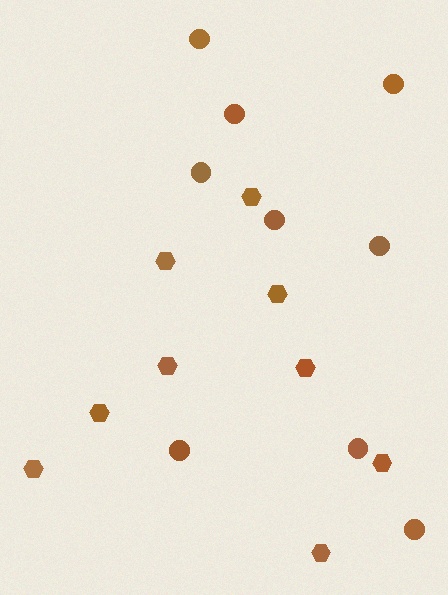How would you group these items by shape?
There are 2 groups: one group of circles (9) and one group of hexagons (9).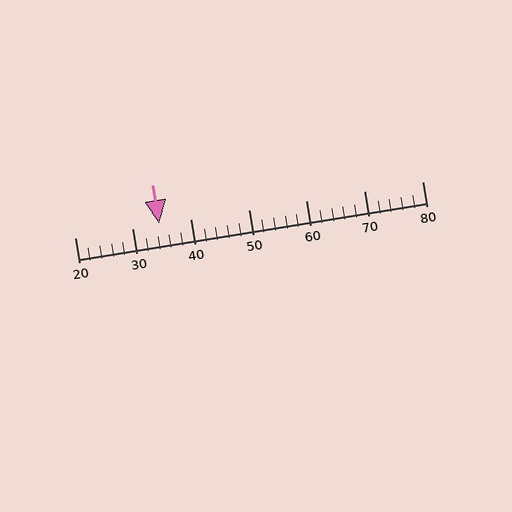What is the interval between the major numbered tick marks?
The major tick marks are spaced 10 units apart.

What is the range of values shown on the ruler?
The ruler shows values from 20 to 80.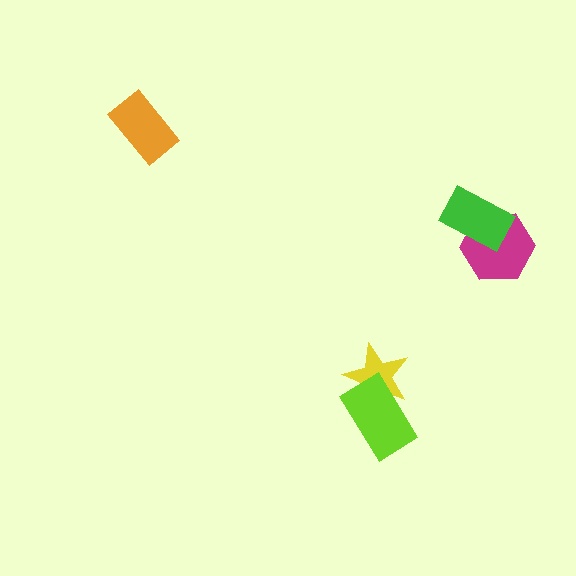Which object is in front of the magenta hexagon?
The green rectangle is in front of the magenta hexagon.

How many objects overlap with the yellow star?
1 object overlaps with the yellow star.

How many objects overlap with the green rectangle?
1 object overlaps with the green rectangle.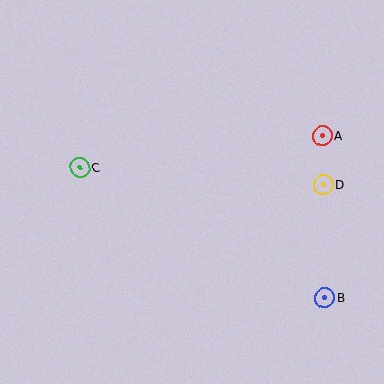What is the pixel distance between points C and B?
The distance between C and B is 278 pixels.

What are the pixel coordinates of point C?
Point C is at (80, 168).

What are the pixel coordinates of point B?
Point B is at (325, 298).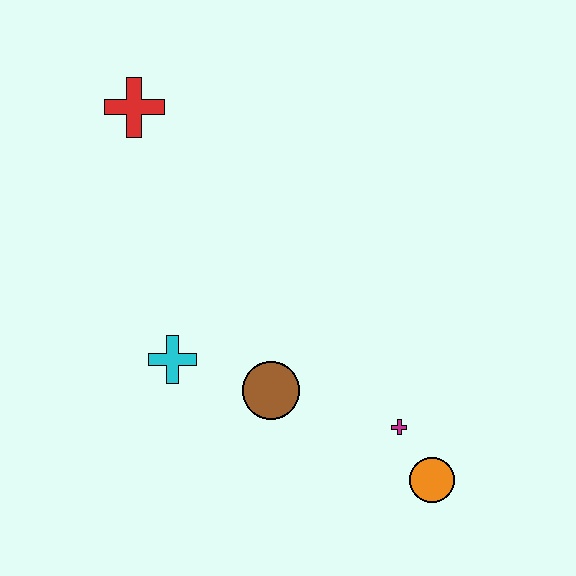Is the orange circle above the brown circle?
No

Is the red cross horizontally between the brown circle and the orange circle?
No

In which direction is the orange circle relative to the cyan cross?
The orange circle is to the right of the cyan cross.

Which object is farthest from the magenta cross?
The red cross is farthest from the magenta cross.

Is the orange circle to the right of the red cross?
Yes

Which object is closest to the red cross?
The cyan cross is closest to the red cross.